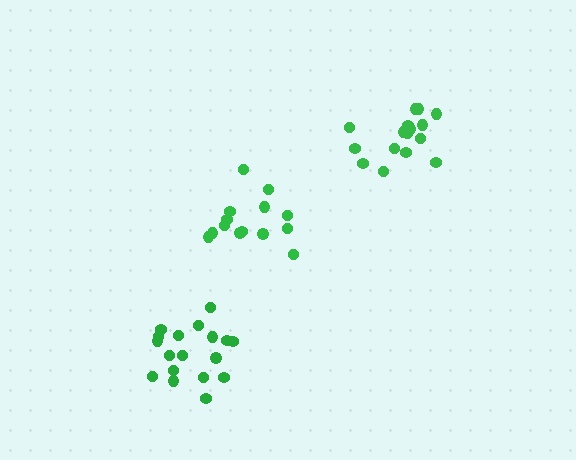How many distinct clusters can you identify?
There are 3 distinct clusters.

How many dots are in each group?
Group 1: 14 dots, Group 2: 18 dots, Group 3: 16 dots (48 total).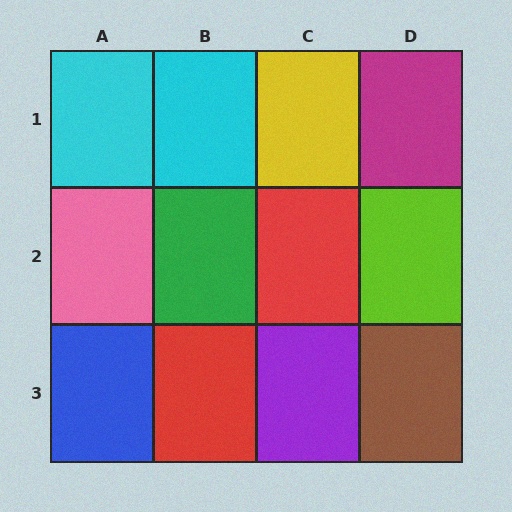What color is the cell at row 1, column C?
Yellow.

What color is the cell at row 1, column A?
Cyan.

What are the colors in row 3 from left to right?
Blue, red, purple, brown.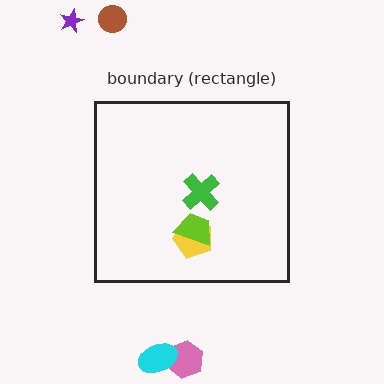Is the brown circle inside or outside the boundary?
Outside.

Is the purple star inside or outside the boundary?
Outside.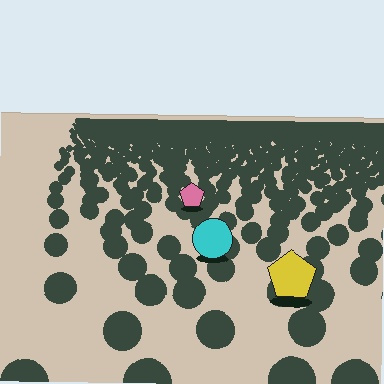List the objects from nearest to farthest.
From nearest to farthest: the yellow pentagon, the cyan circle, the pink pentagon.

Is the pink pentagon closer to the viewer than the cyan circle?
No. The cyan circle is closer — you can tell from the texture gradient: the ground texture is coarser near it.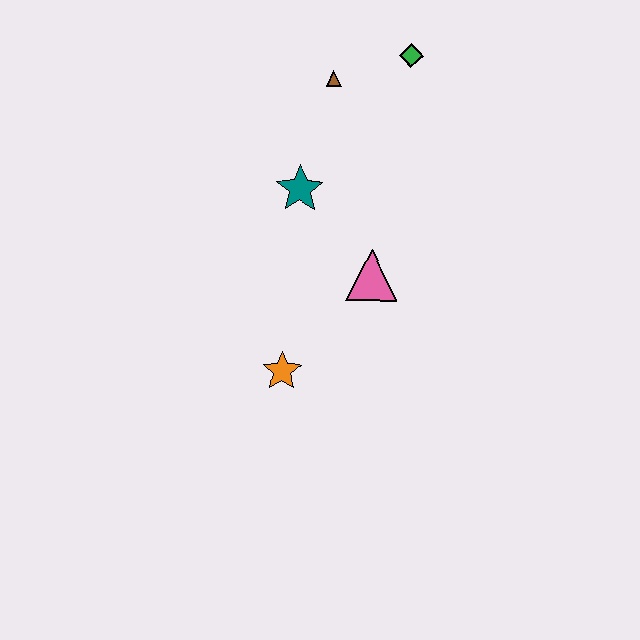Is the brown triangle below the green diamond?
Yes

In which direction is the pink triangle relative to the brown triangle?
The pink triangle is below the brown triangle.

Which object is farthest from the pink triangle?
The green diamond is farthest from the pink triangle.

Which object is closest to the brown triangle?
The green diamond is closest to the brown triangle.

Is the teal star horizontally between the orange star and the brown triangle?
Yes